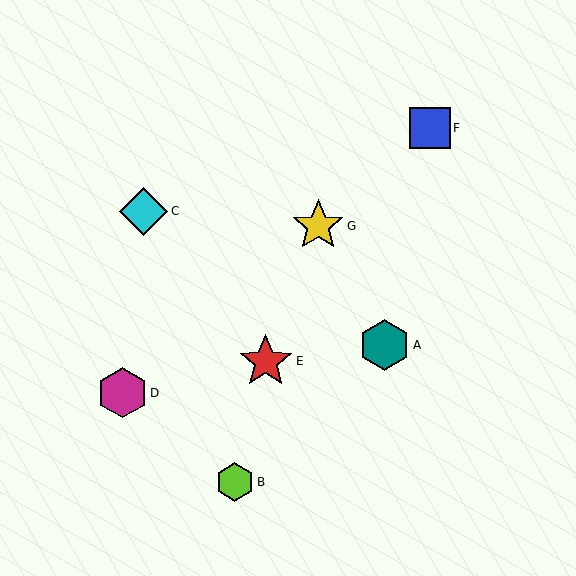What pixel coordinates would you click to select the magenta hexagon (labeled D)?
Click at (122, 393) to select the magenta hexagon D.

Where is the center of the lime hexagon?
The center of the lime hexagon is at (235, 482).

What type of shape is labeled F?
Shape F is a blue square.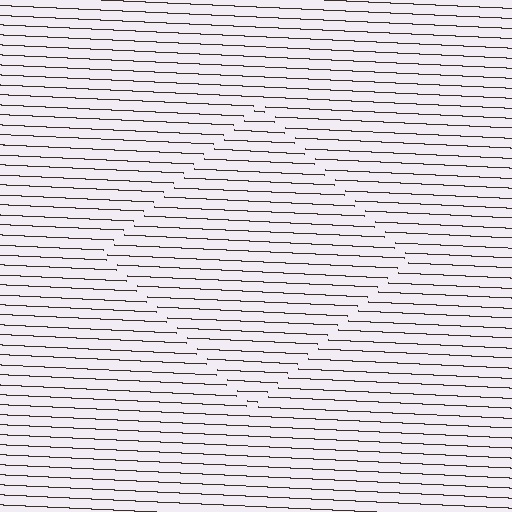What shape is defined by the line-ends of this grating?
An illusory square. The interior of the shape contains the same grating, shifted by half a period — the contour is defined by the phase discontinuity where line-ends from the inner and outer gratings abut.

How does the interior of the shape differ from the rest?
The interior of the shape contains the same grating, shifted by half a period — the contour is defined by the phase discontinuity where line-ends from the inner and outer gratings abut.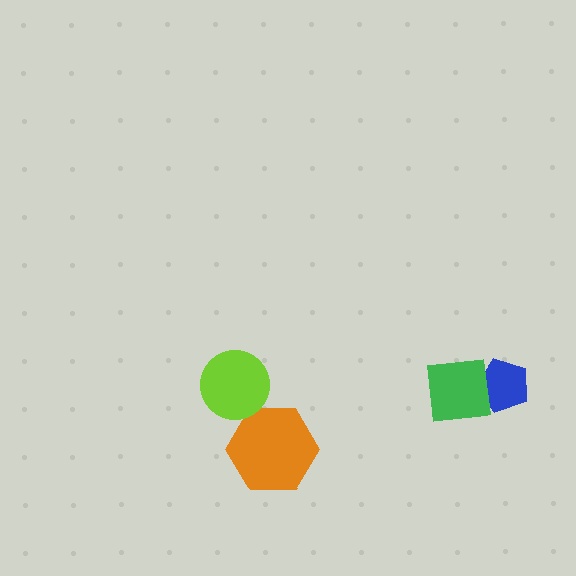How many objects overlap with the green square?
1 object overlaps with the green square.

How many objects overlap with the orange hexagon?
0 objects overlap with the orange hexagon.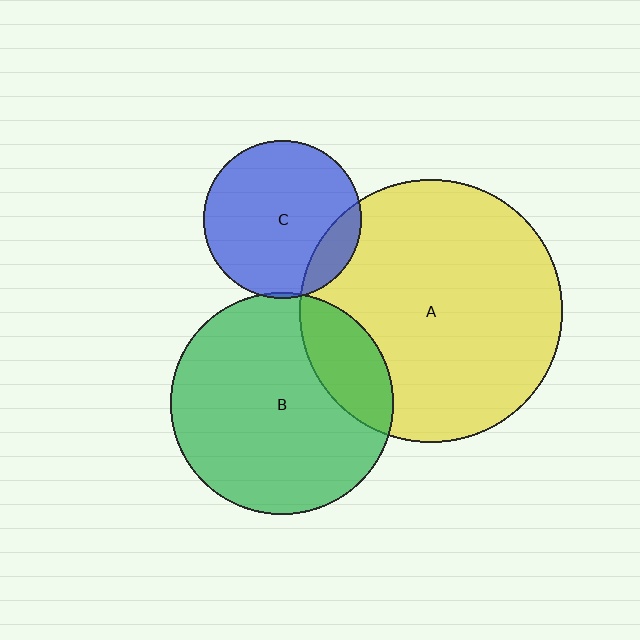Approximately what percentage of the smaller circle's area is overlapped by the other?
Approximately 5%.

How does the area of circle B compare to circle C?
Approximately 2.0 times.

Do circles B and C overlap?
Yes.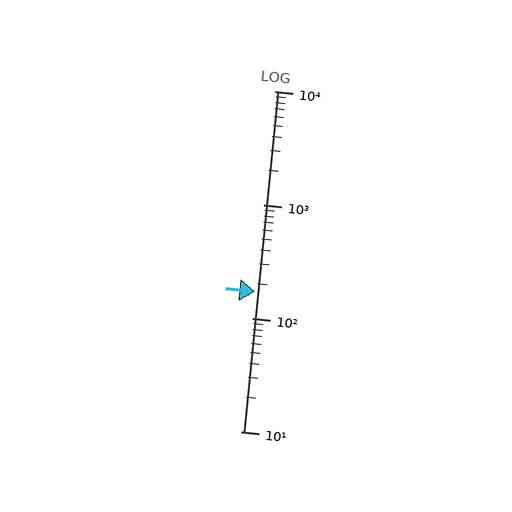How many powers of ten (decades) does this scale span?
The scale spans 3 decades, from 10 to 10000.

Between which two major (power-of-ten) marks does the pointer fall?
The pointer is between 100 and 1000.